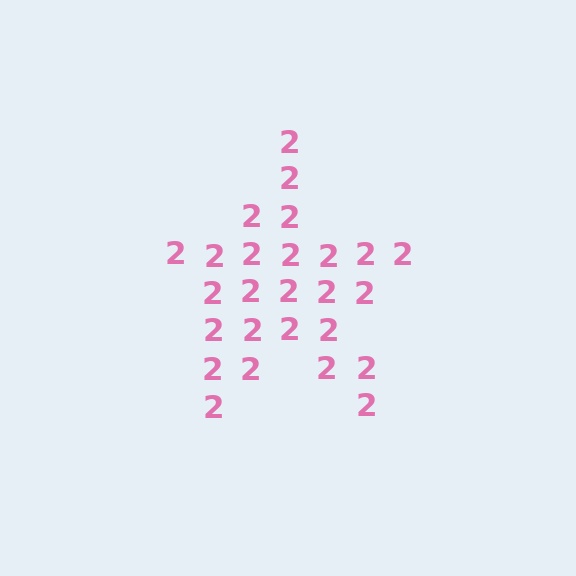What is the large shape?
The large shape is a star.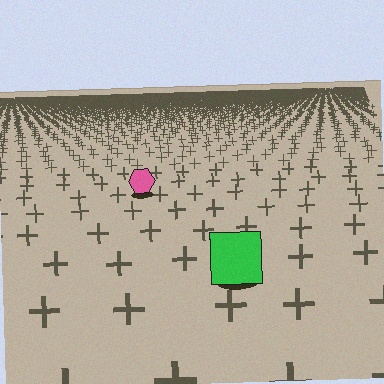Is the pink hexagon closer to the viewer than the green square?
No. The green square is closer — you can tell from the texture gradient: the ground texture is coarser near it.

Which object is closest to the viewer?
The green square is closest. The texture marks near it are larger and more spread out.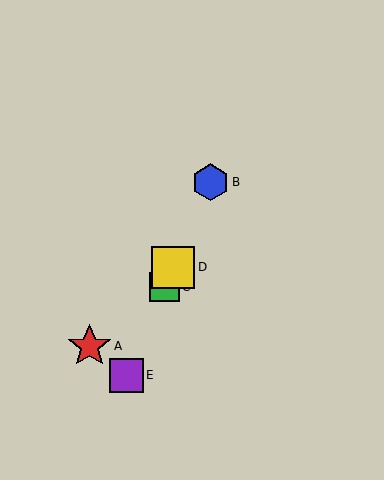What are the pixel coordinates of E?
Object E is at (126, 375).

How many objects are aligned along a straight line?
4 objects (B, C, D, E) are aligned along a straight line.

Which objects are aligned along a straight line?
Objects B, C, D, E are aligned along a straight line.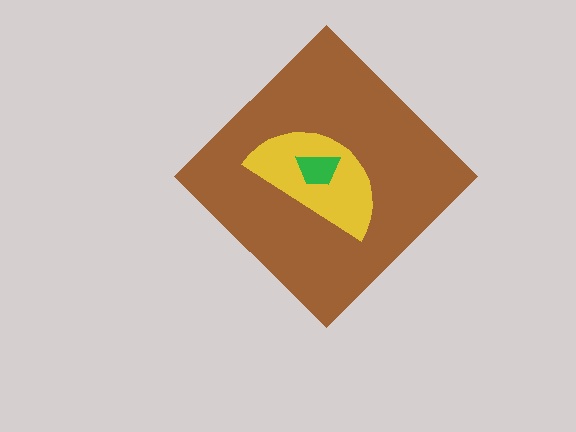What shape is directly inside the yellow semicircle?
The green trapezoid.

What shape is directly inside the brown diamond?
The yellow semicircle.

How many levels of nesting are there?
3.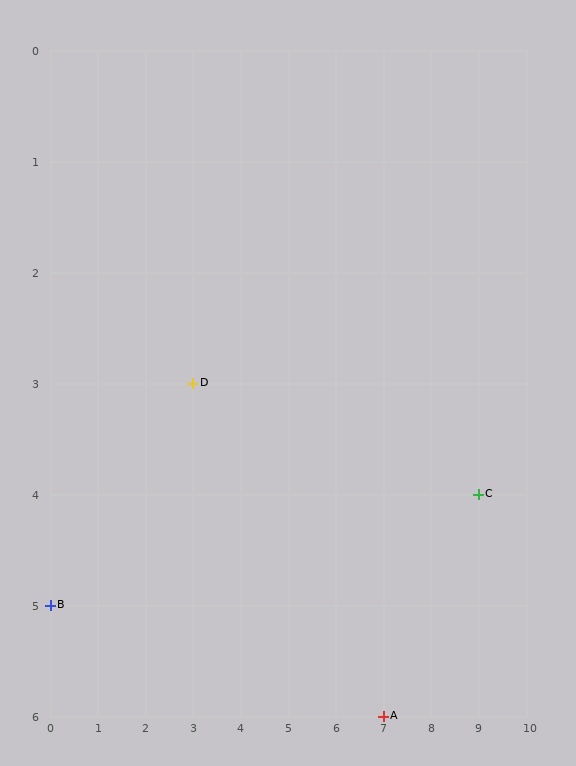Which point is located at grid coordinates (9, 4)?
Point C is at (9, 4).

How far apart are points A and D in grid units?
Points A and D are 4 columns and 3 rows apart (about 5.0 grid units diagonally).